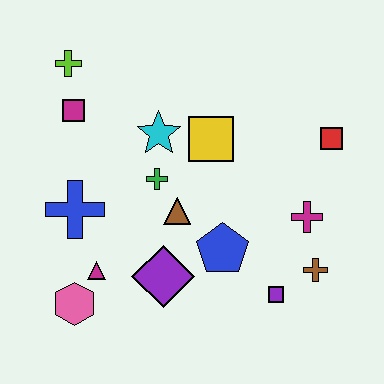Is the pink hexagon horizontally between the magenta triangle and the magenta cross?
No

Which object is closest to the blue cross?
The magenta triangle is closest to the blue cross.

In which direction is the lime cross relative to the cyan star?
The lime cross is to the left of the cyan star.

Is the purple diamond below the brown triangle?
Yes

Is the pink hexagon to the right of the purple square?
No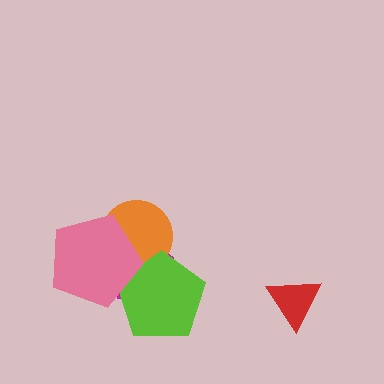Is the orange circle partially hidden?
Yes, it is partially covered by another shape.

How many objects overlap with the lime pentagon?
3 objects overlap with the lime pentagon.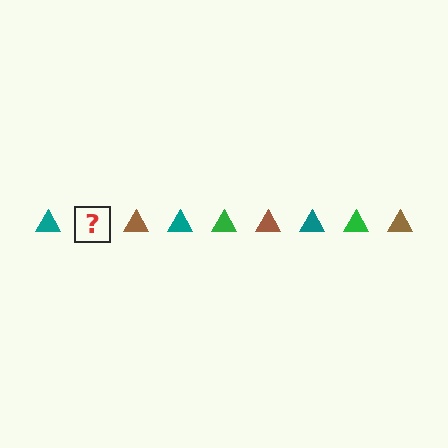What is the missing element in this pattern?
The missing element is a green triangle.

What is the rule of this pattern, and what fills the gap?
The rule is that the pattern cycles through teal, green, brown triangles. The gap should be filled with a green triangle.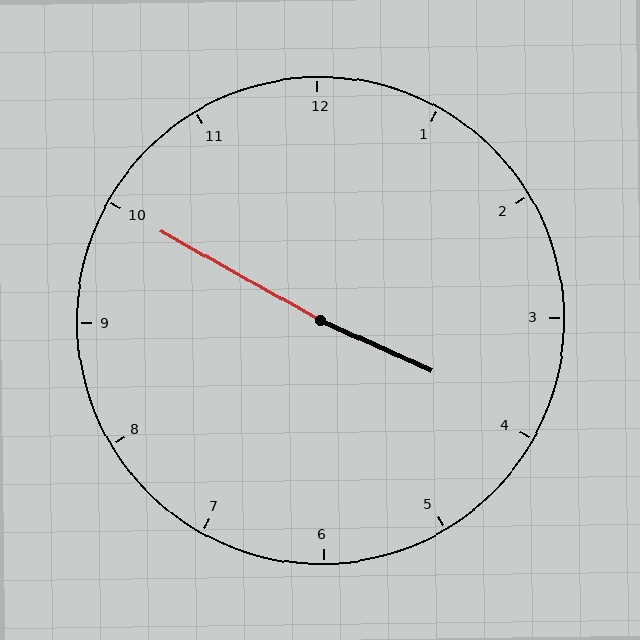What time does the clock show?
3:50.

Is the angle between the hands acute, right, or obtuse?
It is obtuse.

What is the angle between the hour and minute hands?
Approximately 175 degrees.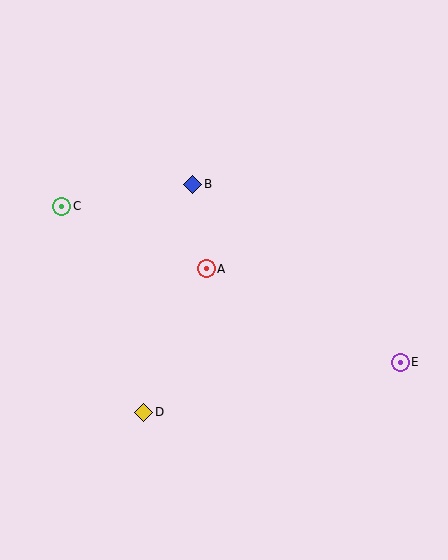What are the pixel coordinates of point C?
Point C is at (62, 206).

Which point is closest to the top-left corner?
Point C is closest to the top-left corner.